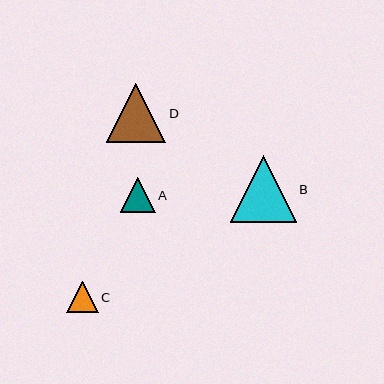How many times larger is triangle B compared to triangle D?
Triangle B is approximately 1.1 times the size of triangle D.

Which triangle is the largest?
Triangle B is the largest with a size of approximately 66 pixels.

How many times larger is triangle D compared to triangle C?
Triangle D is approximately 1.9 times the size of triangle C.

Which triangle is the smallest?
Triangle C is the smallest with a size of approximately 32 pixels.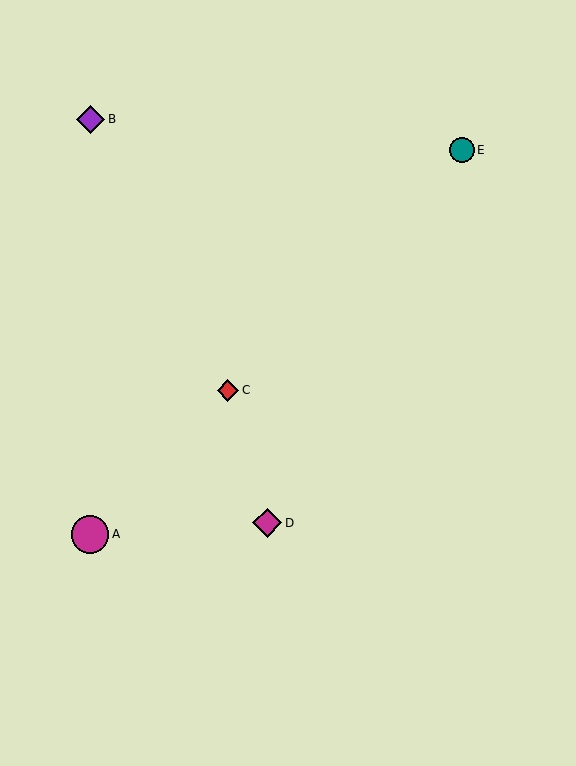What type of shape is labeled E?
Shape E is a teal circle.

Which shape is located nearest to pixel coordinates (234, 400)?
The red diamond (labeled C) at (228, 390) is nearest to that location.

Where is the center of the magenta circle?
The center of the magenta circle is at (90, 534).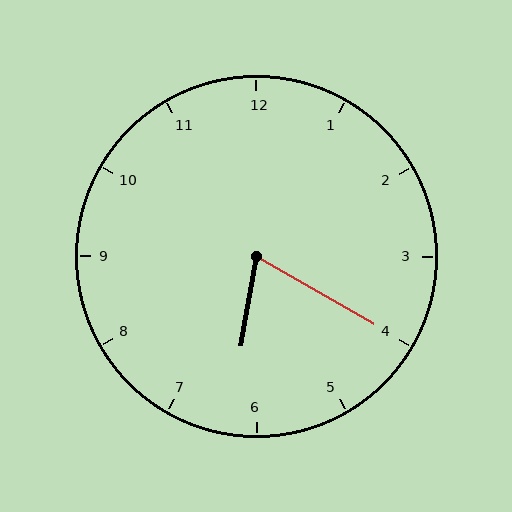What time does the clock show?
6:20.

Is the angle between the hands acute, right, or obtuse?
It is acute.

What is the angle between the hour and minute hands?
Approximately 70 degrees.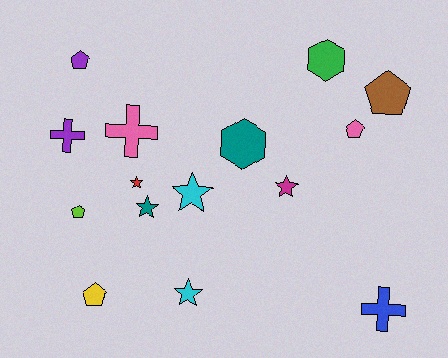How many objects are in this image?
There are 15 objects.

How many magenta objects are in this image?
There is 1 magenta object.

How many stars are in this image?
There are 5 stars.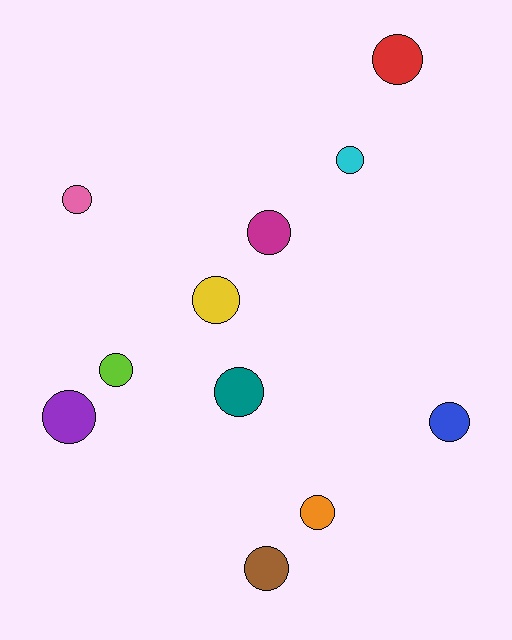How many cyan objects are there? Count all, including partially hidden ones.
There is 1 cyan object.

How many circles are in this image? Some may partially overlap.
There are 11 circles.